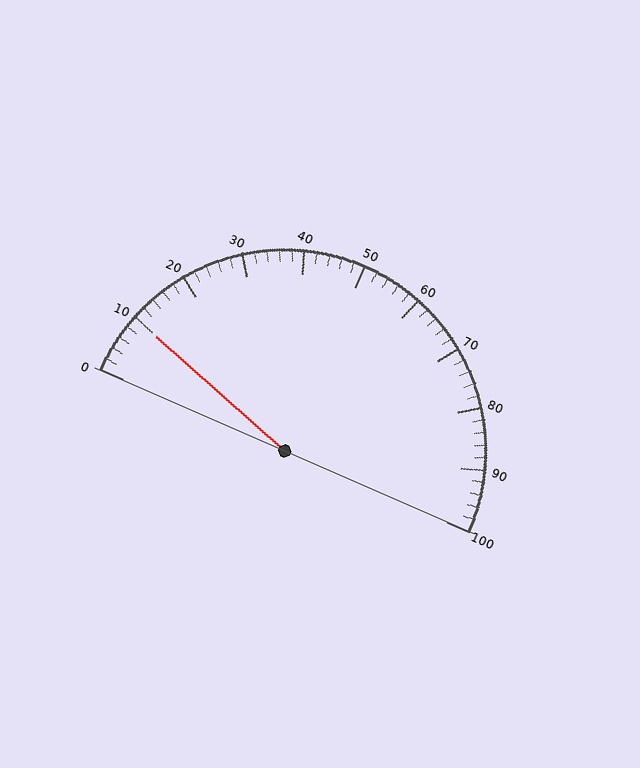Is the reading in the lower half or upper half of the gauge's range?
The reading is in the lower half of the range (0 to 100).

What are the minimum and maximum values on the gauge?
The gauge ranges from 0 to 100.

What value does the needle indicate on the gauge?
The needle indicates approximately 10.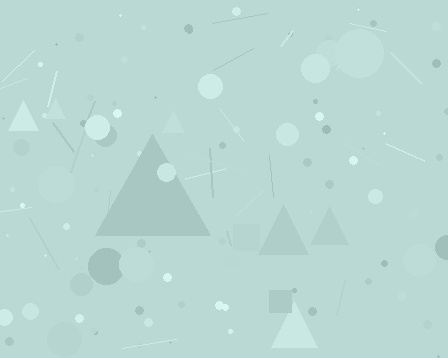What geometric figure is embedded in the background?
A triangle is embedded in the background.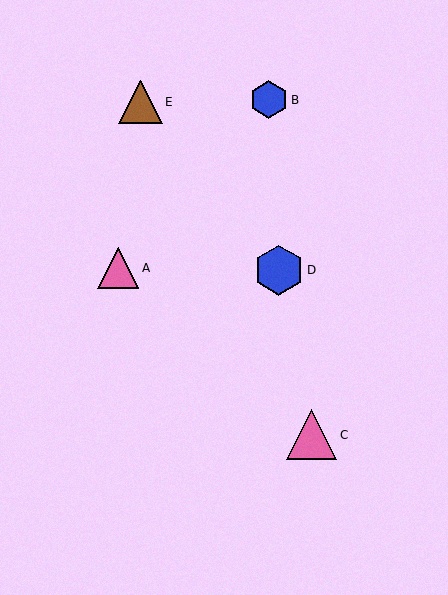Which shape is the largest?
The blue hexagon (labeled D) is the largest.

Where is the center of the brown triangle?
The center of the brown triangle is at (140, 102).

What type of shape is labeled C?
Shape C is a pink triangle.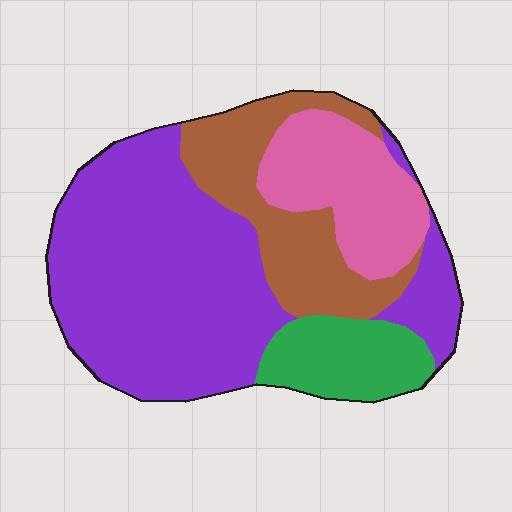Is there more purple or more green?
Purple.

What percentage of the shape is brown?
Brown covers roughly 20% of the shape.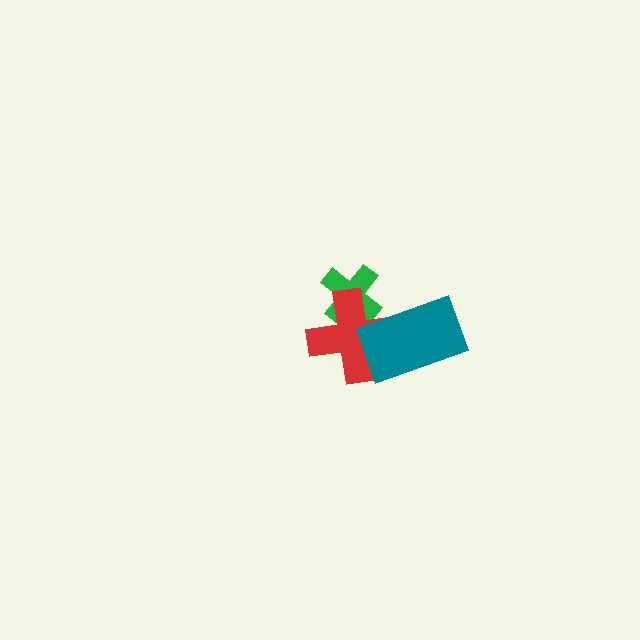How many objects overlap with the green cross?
1 object overlaps with the green cross.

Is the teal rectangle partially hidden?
No, no other shape covers it.